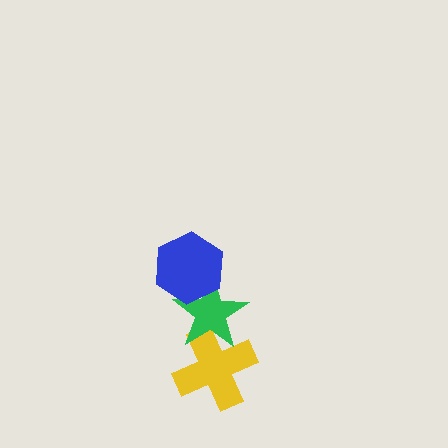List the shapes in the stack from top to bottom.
From top to bottom: the blue hexagon, the green star, the yellow cross.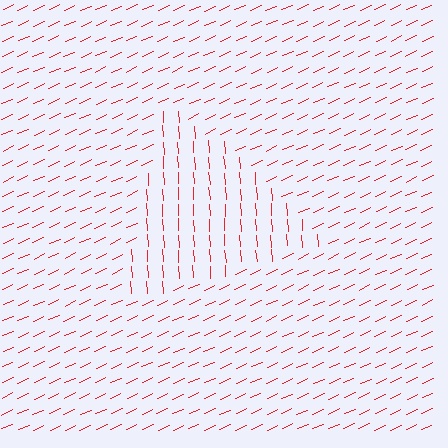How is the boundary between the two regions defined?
The boundary is defined purely by a change in line orientation (approximately 70 degrees difference). All lines are the same color and thickness.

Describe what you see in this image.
The image is filled with small red line segments. A triangle region in the image has lines oriented differently from the surrounding lines, creating a visible texture boundary.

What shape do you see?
I see a triangle.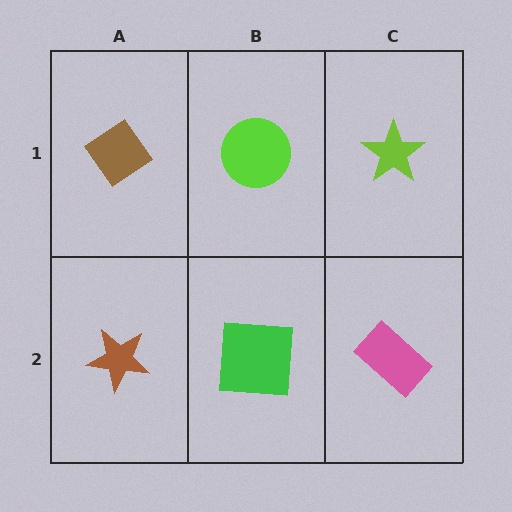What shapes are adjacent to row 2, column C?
A lime star (row 1, column C), a green square (row 2, column B).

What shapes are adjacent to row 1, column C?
A pink rectangle (row 2, column C), a lime circle (row 1, column B).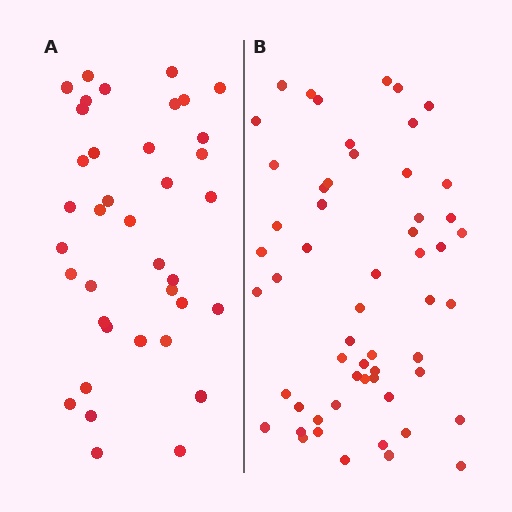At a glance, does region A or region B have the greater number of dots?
Region B (the right region) has more dots.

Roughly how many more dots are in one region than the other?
Region B has approximately 20 more dots than region A.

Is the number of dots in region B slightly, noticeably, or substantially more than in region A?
Region B has substantially more. The ratio is roughly 1.5 to 1.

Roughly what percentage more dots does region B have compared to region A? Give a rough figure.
About 45% more.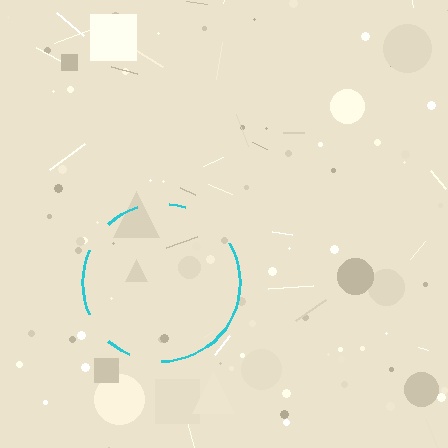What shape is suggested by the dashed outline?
The dashed outline suggests a circle.